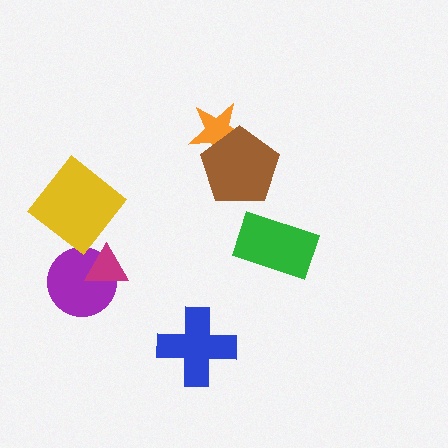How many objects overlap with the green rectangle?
0 objects overlap with the green rectangle.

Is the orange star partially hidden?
Yes, it is partially covered by another shape.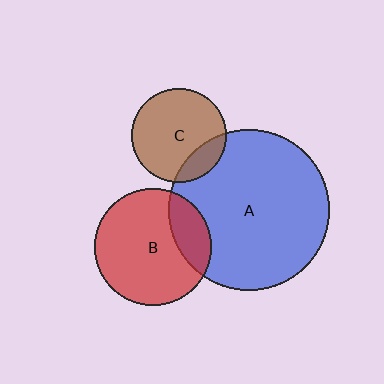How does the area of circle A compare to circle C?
Approximately 2.9 times.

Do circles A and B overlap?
Yes.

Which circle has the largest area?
Circle A (blue).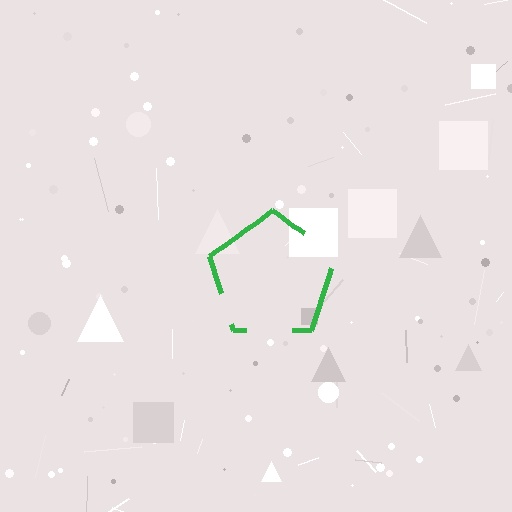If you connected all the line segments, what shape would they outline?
They would outline a pentagon.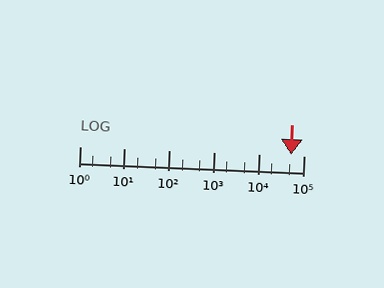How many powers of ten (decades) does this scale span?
The scale spans 5 decades, from 1 to 100000.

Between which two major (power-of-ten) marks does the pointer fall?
The pointer is between 10000 and 100000.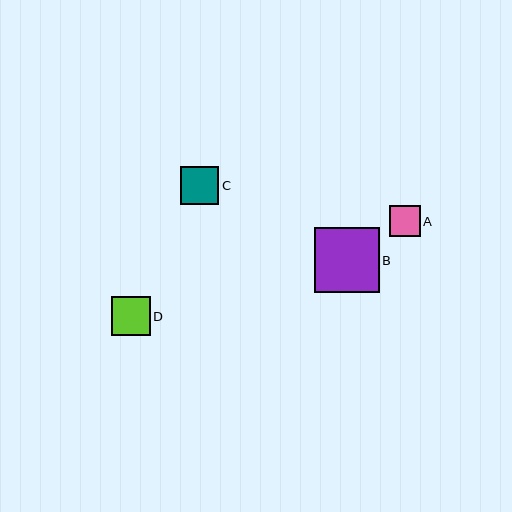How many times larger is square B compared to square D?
Square B is approximately 1.7 times the size of square D.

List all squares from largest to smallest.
From largest to smallest: B, D, C, A.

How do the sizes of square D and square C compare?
Square D and square C are approximately the same size.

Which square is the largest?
Square B is the largest with a size of approximately 65 pixels.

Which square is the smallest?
Square A is the smallest with a size of approximately 31 pixels.